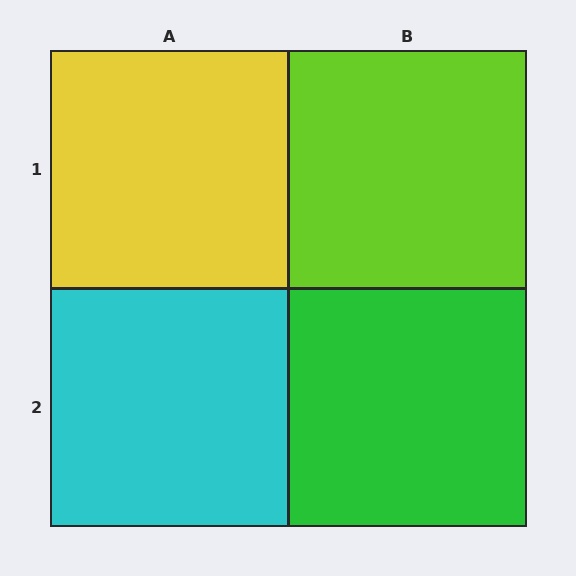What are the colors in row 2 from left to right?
Cyan, green.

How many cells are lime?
1 cell is lime.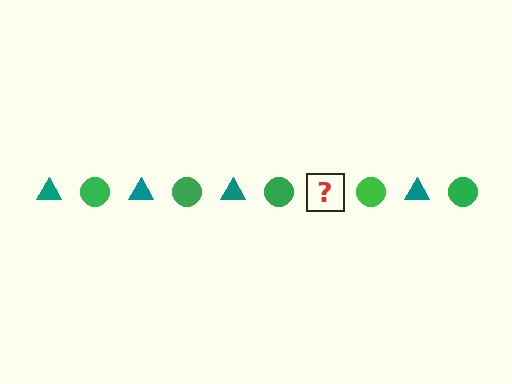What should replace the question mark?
The question mark should be replaced with a teal triangle.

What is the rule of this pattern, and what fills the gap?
The rule is that the pattern alternates between teal triangle and green circle. The gap should be filled with a teal triangle.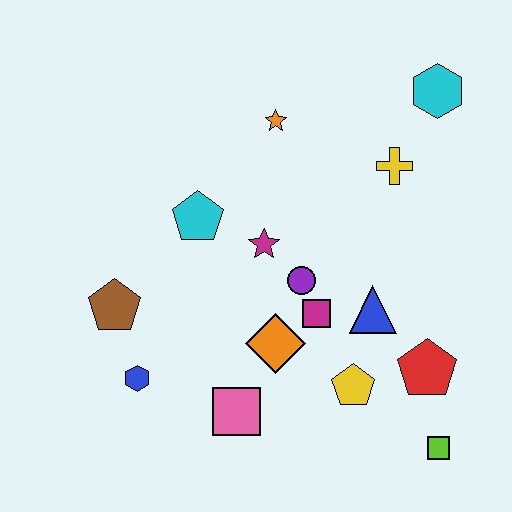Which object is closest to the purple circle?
The magenta square is closest to the purple circle.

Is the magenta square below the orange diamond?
No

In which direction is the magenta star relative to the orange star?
The magenta star is below the orange star.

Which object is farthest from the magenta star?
The lime square is farthest from the magenta star.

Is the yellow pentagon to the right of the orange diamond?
Yes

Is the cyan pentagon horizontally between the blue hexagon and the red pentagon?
Yes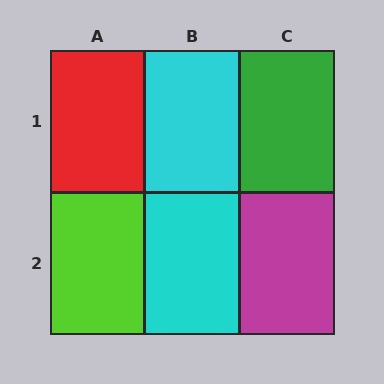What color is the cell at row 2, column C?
Magenta.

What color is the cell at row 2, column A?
Lime.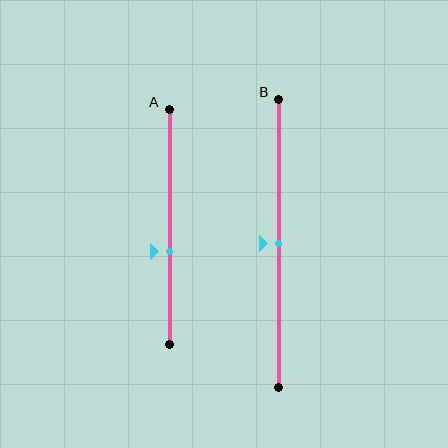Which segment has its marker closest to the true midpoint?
Segment B has its marker closest to the true midpoint.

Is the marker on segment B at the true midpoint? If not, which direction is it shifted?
Yes, the marker on segment B is at the true midpoint.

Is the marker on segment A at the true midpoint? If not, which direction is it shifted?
No, the marker on segment A is shifted downward by about 11% of the segment length.